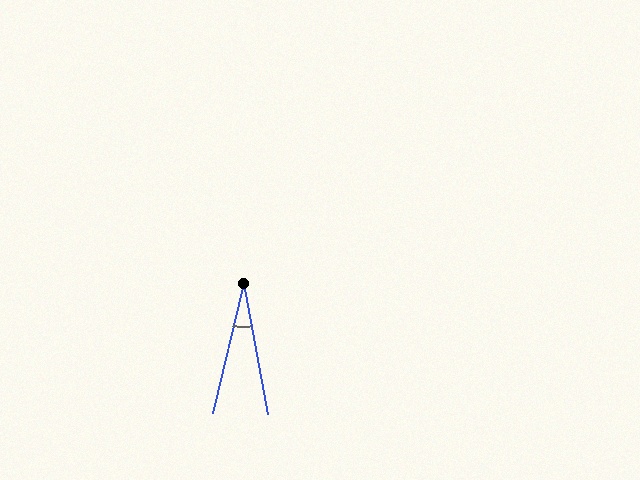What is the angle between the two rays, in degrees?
Approximately 24 degrees.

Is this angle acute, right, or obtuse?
It is acute.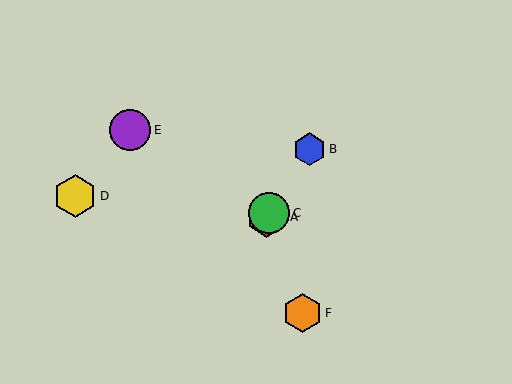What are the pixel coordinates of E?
Object E is at (130, 130).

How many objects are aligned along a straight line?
3 objects (A, B, C) are aligned along a straight line.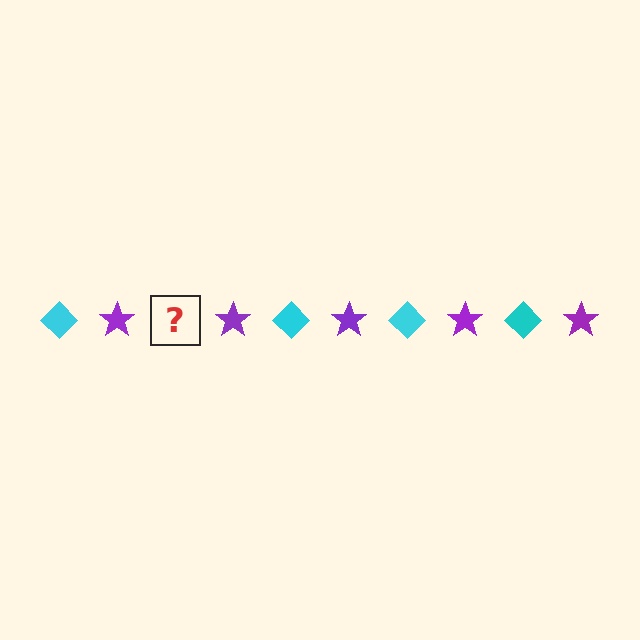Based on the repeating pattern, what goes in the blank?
The blank should be a cyan diamond.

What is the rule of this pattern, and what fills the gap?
The rule is that the pattern alternates between cyan diamond and purple star. The gap should be filled with a cyan diamond.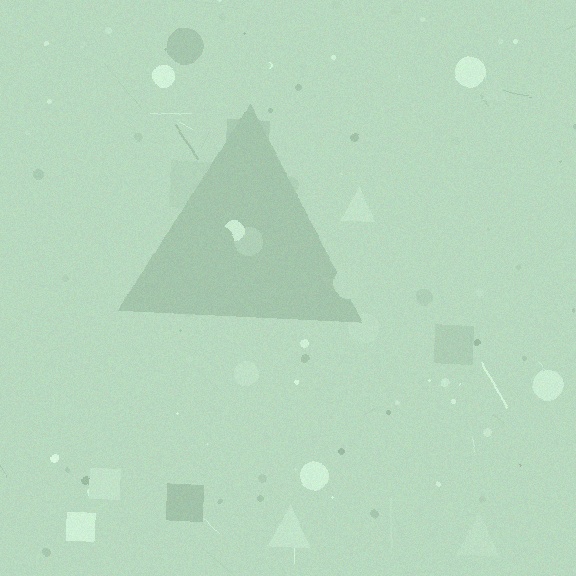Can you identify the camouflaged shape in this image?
The camouflaged shape is a triangle.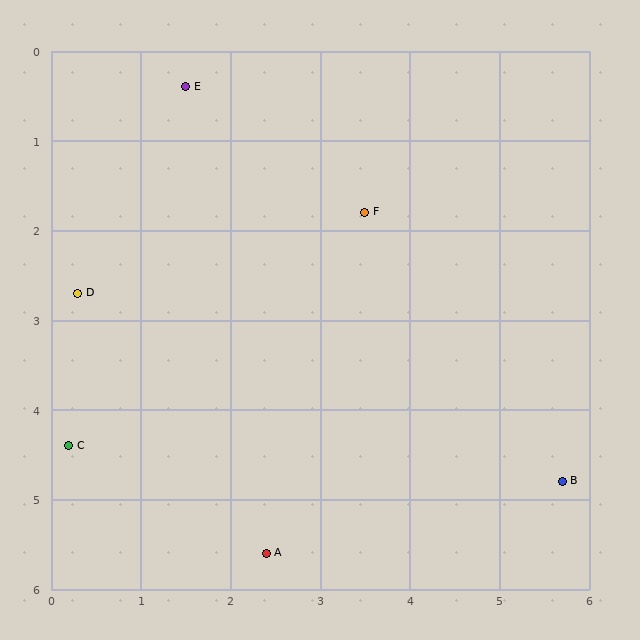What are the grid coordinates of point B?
Point B is at approximately (5.7, 4.8).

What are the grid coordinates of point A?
Point A is at approximately (2.4, 5.6).